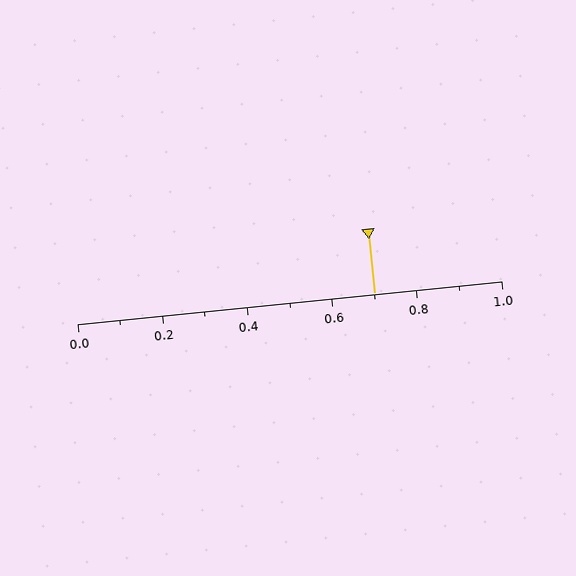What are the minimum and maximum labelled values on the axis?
The axis runs from 0.0 to 1.0.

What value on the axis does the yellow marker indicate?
The marker indicates approximately 0.7.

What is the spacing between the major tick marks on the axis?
The major ticks are spaced 0.2 apart.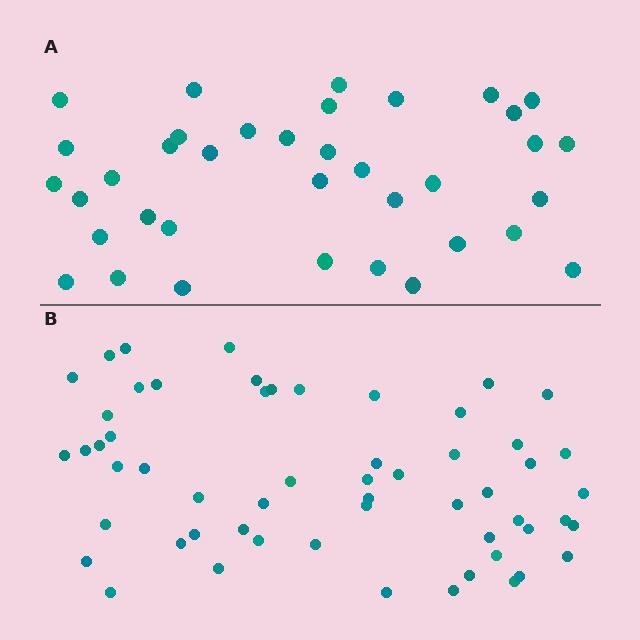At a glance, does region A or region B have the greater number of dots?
Region B (the bottom region) has more dots.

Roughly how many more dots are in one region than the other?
Region B has approximately 20 more dots than region A.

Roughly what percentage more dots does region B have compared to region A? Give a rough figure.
About 55% more.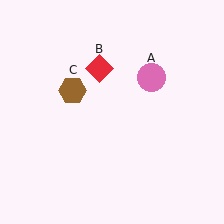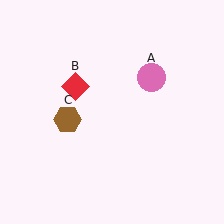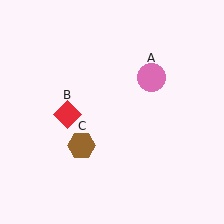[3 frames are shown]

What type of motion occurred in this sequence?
The red diamond (object B), brown hexagon (object C) rotated counterclockwise around the center of the scene.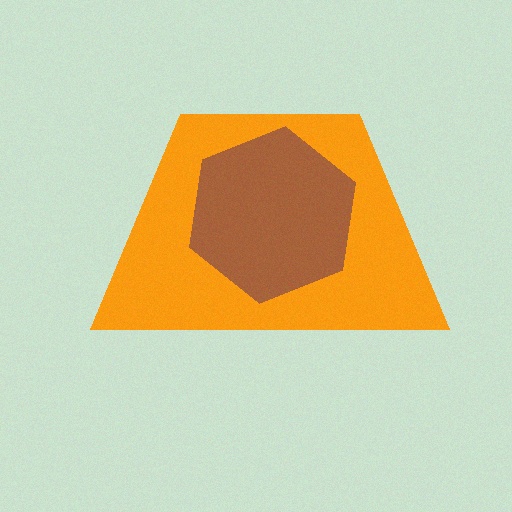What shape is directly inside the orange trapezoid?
The brown hexagon.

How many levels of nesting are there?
2.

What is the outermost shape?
The orange trapezoid.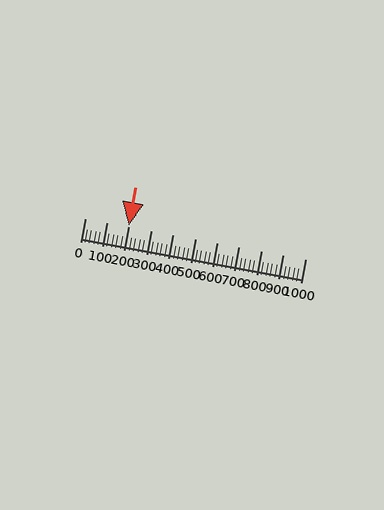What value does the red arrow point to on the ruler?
The red arrow points to approximately 200.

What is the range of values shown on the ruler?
The ruler shows values from 0 to 1000.